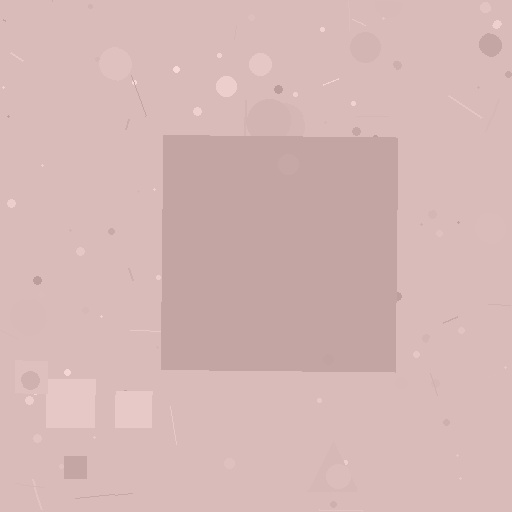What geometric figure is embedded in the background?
A square is embedded in the background.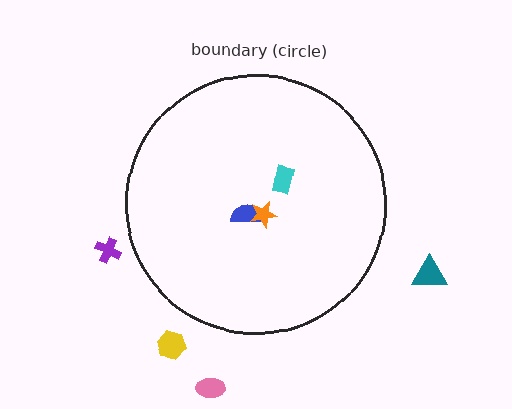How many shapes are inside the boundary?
3 inside, 4 outside.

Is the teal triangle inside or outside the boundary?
Outside.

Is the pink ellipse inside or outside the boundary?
Outside.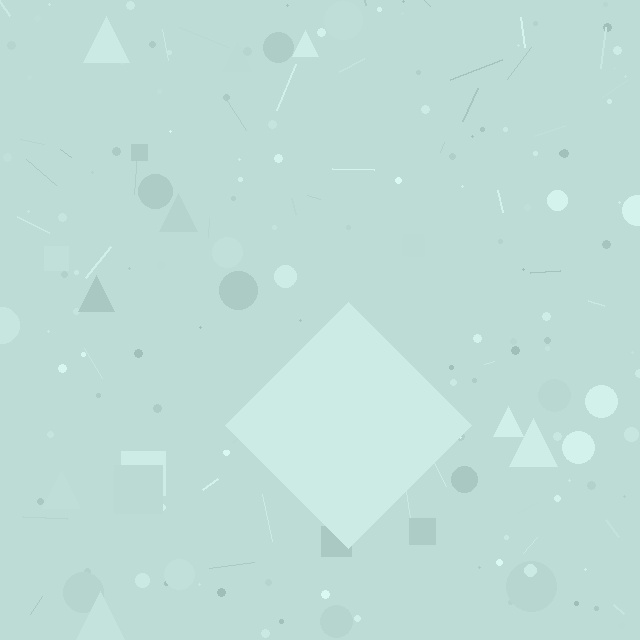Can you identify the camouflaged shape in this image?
The camouflaged shape is a diamond.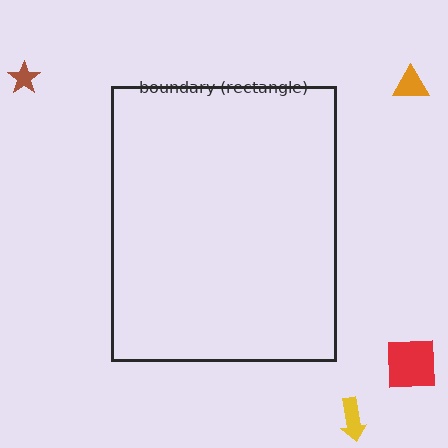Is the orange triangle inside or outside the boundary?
Outside.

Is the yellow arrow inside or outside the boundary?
Outside.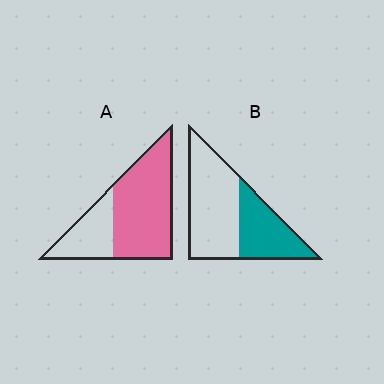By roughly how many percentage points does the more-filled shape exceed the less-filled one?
By roughly 30 percentage points (A over B).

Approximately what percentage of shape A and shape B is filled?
A is approximately 70% and B is approximately 40%.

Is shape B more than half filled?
No.